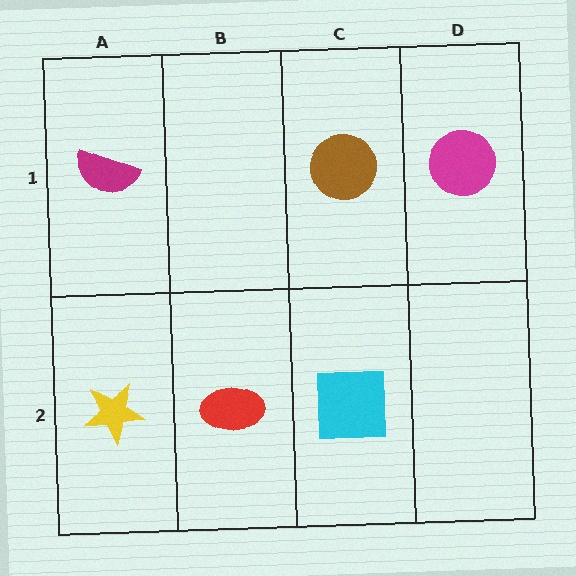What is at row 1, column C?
A brown circle.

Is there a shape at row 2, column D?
No, that cell is empty.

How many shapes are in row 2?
3 shapes.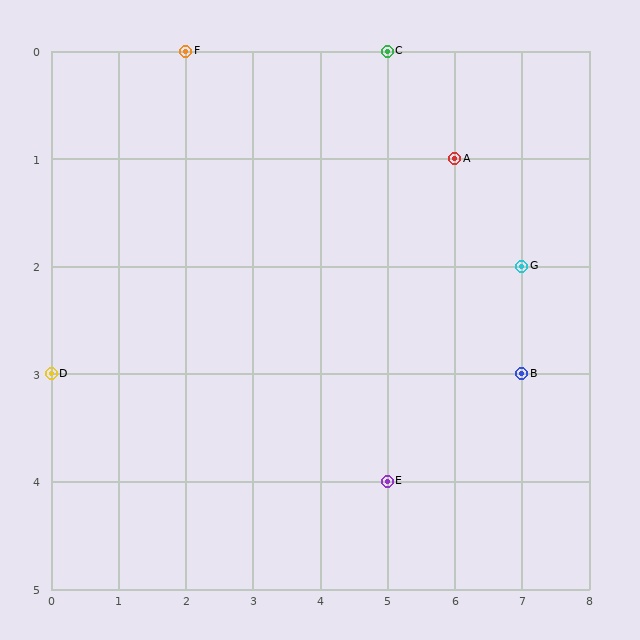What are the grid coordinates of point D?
Point D is at grid coordinates (0, 3).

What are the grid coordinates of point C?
Point C is at grid coordinates (5, 0).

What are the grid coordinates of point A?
Point A is at grid coordinates (6, 1).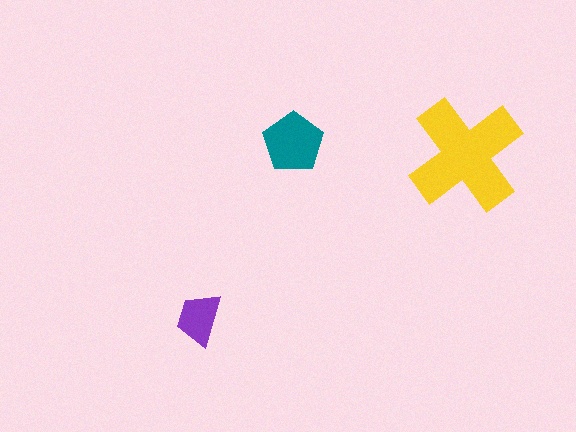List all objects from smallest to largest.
The purple trapezoid, the teal pentagon, the yellow cross.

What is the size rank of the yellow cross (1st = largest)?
1st.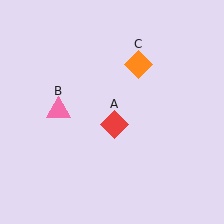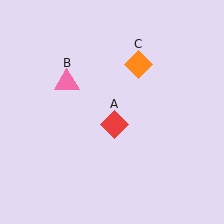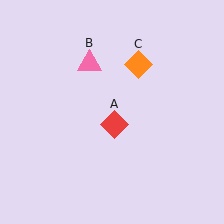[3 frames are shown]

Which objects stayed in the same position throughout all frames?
Red diamond (object A) and orange diamond (object C) remained stationary.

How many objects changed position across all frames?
1 object changed position: pink triangle (object B).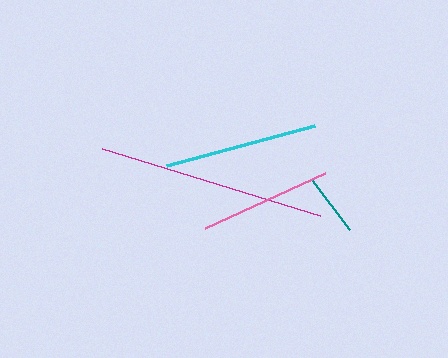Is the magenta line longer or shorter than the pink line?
The magenta line is longer than the pink line.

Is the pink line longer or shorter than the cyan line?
The cyan line is longer than the pink line.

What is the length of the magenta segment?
The magenta segment is approximately 228 pixels long.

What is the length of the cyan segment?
The cyan segment is approximately 153 pixels long.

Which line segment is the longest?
The magenta line is the longest at approximately 228 pixels.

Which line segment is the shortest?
The teal line is the shortest at approximately 62 pixels.